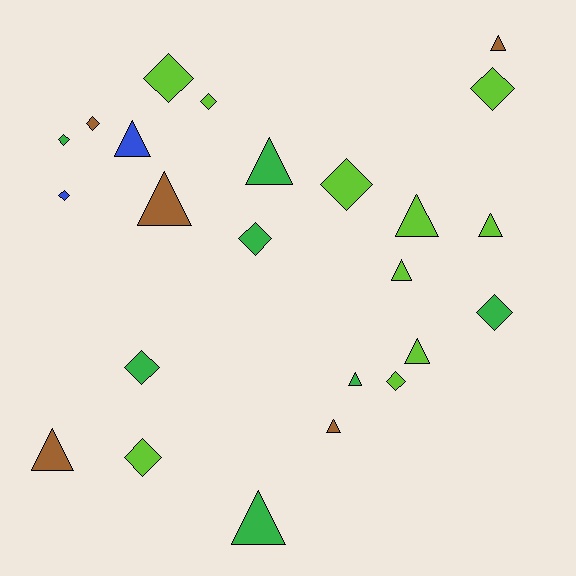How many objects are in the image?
There are 24 objects.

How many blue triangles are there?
There is 1 blue triangle.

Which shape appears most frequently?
Diamond, with 12 objects.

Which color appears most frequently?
Lime, with 10 objects.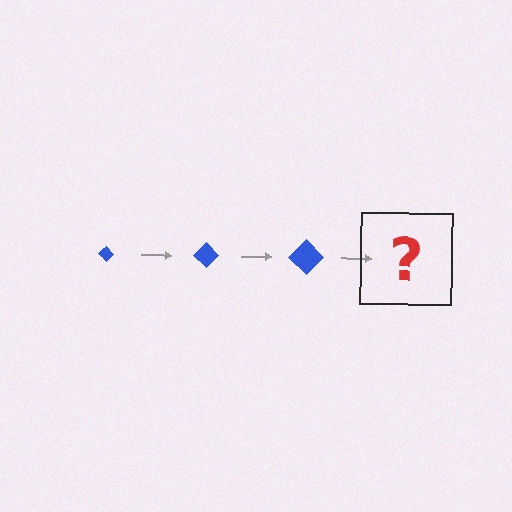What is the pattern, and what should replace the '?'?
The pattern is that the diamond gets progressively larger each step. The '?' should be a blue diamond, larger than the previous one.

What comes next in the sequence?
The next element should be a blue diamond, larger than the previous one.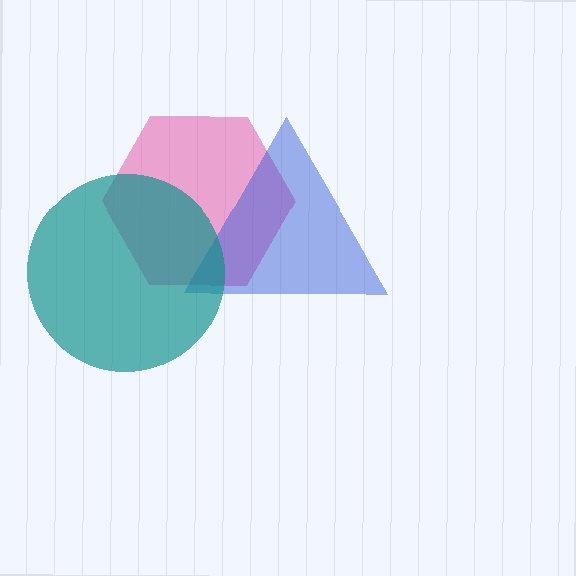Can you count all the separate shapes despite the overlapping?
Yes, there are 3 separate shapes.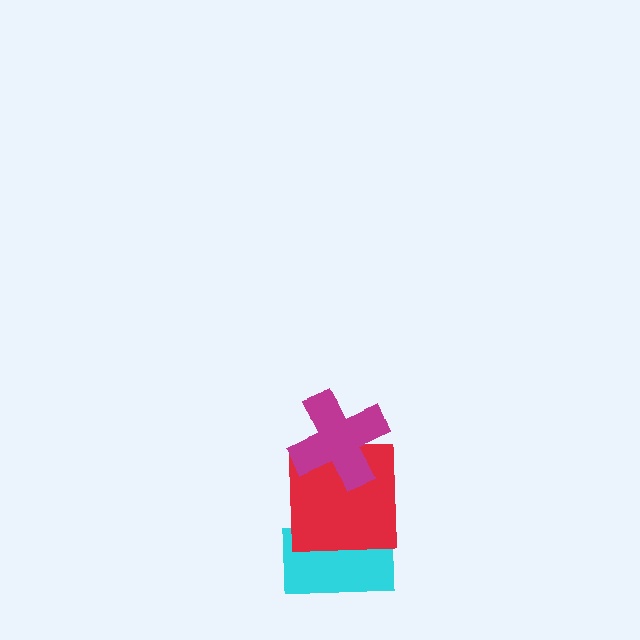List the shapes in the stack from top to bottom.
From top to bottom: the magenta cross, the red square, the cyan rectangle.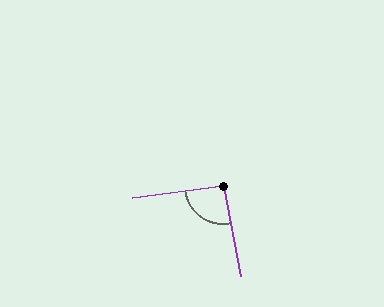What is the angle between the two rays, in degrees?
Approximately 93 degrees.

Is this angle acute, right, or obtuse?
It is approximately a right angle.